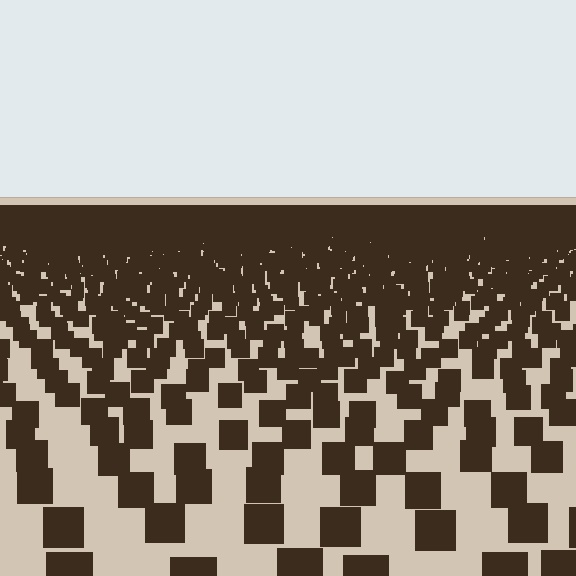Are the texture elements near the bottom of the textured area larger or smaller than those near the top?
Larger. Near the bottom, elements are closer to the viewer and appear at a bigger on-screen size.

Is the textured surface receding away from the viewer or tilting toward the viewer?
The surface is receding away from the viewer. Texture elements get smaller and denser toward the top.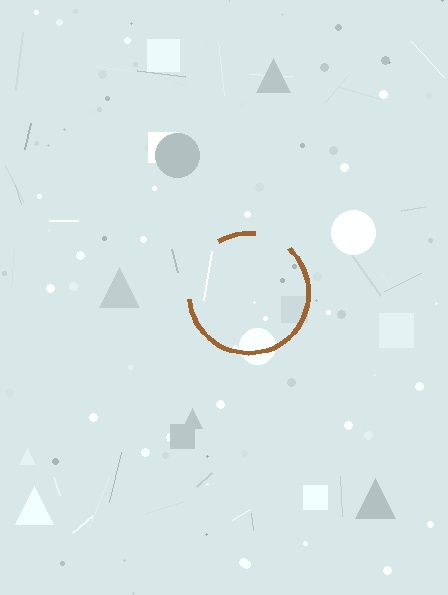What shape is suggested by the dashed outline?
The dashed outline suggests a circle.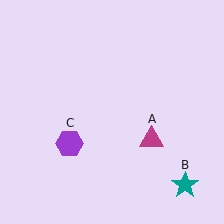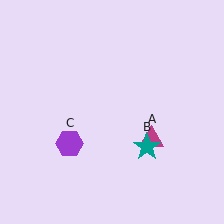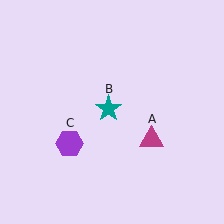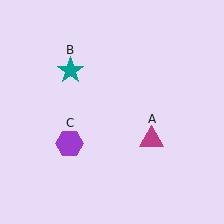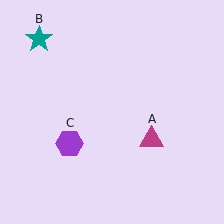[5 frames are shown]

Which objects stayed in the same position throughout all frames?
Magenta triangle (object A) and purple hexagon (object C) remained stationary.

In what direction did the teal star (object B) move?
The teal star (object B) moved up and to the left.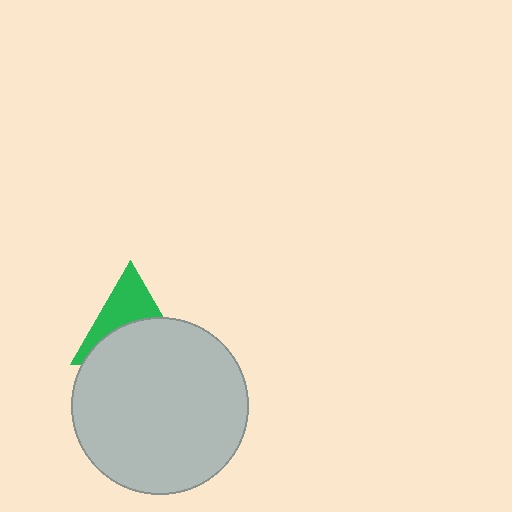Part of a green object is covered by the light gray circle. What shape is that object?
It is a triangle.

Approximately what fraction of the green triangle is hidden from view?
Roughly 56% of the green triangle is hidden behind the light gray circle.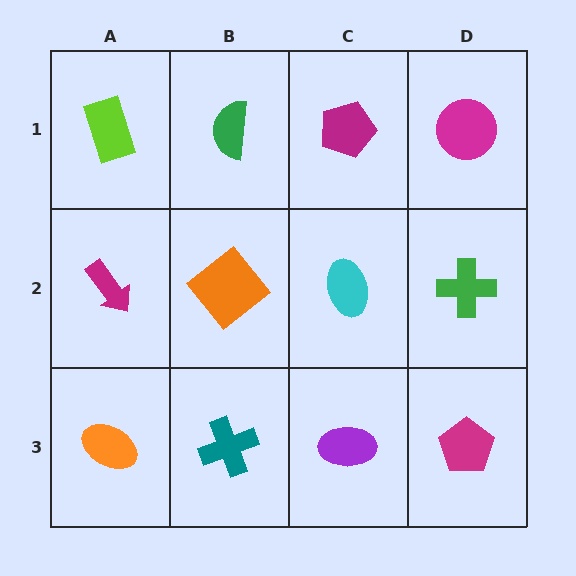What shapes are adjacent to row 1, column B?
An orange diamond (row 2, column B), a lime rectangle (row 1, column A), a magenta pentagon (row 1, column C).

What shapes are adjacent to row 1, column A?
A magenta arrow (row 2, column A), a green semicircle (row 1, column B).